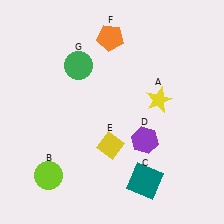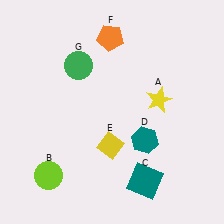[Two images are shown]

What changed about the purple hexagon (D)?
In Image 1, D is purple. In Image 2, it changed to teal.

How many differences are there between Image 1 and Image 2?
There is 1 difference between the two images.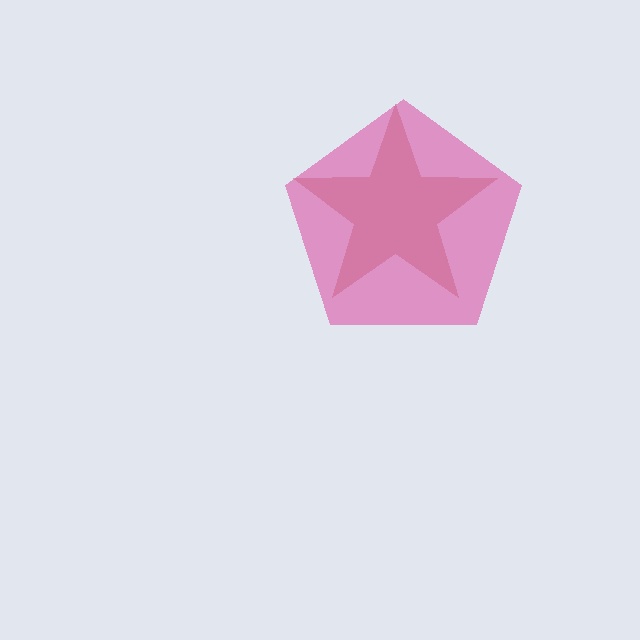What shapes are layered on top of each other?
The layered shapes are: a brown star, a pink pentagon.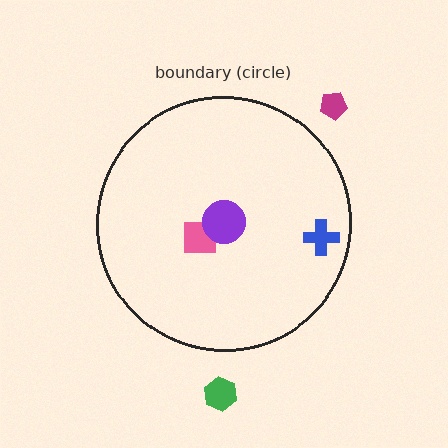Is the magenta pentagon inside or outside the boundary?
Outside.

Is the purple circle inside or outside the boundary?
Inside.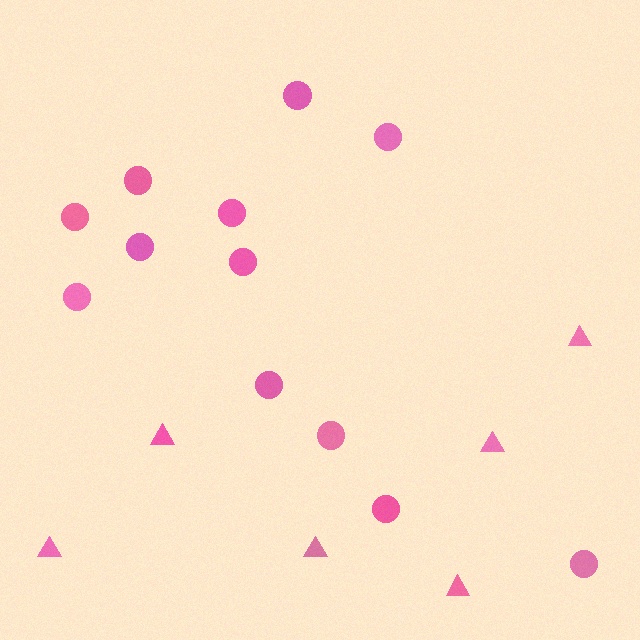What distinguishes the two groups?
There are 2 groups: one group of triangles (6) and one group of circles (12).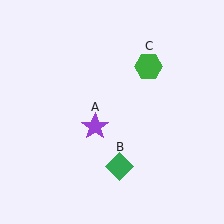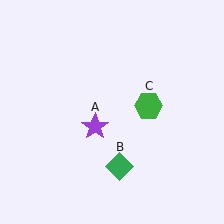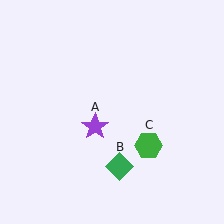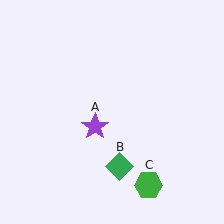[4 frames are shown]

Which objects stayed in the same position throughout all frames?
Purple star (object A) and green diamond (object B) remained stationary.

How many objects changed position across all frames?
1 object changed position: green hexagon (object C).